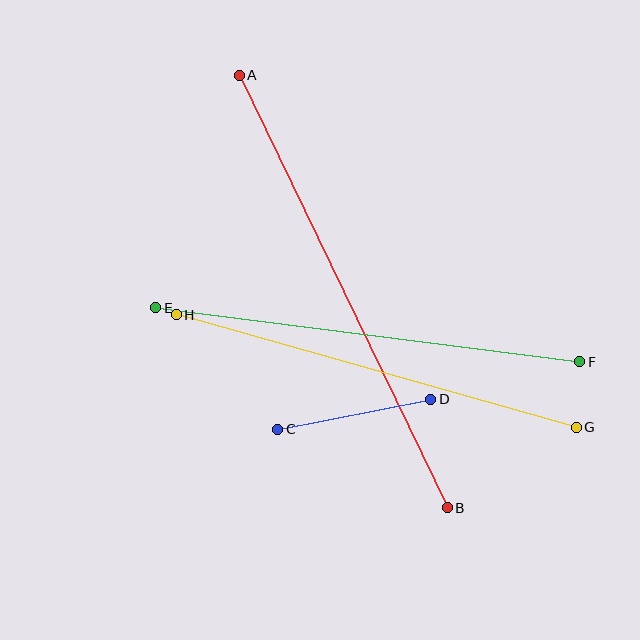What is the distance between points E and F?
The distance is approximately 427 pixels.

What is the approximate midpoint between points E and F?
The midpoint is at approximately (368, 335) pixels.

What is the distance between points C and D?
The distance is approximately 156 pixels.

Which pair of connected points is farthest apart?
Points A and B are farthest apart.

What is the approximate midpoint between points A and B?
The midpoint is at approximately (343, 292) pixels.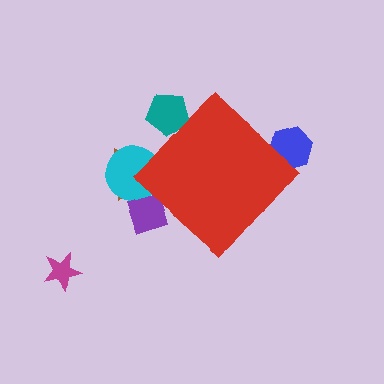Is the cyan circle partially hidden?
Yes, the cyan circle is partially hidden behind the red diamond.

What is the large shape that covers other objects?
A red diamond.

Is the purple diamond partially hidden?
Yes, the purple diamond is partially hidden behind the red diamond.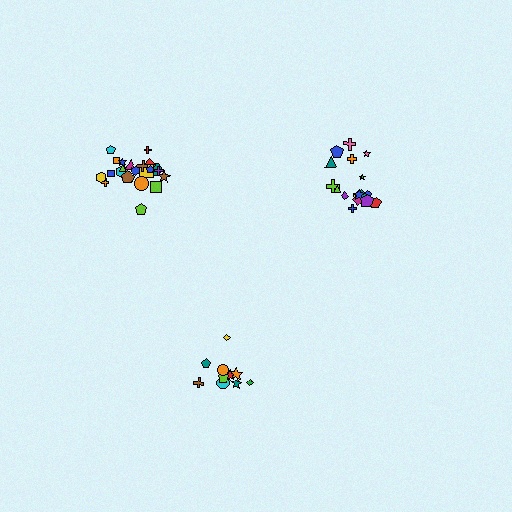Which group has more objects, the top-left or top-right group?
The top-left group.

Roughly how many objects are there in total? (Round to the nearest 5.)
Roughly 50 objects in total.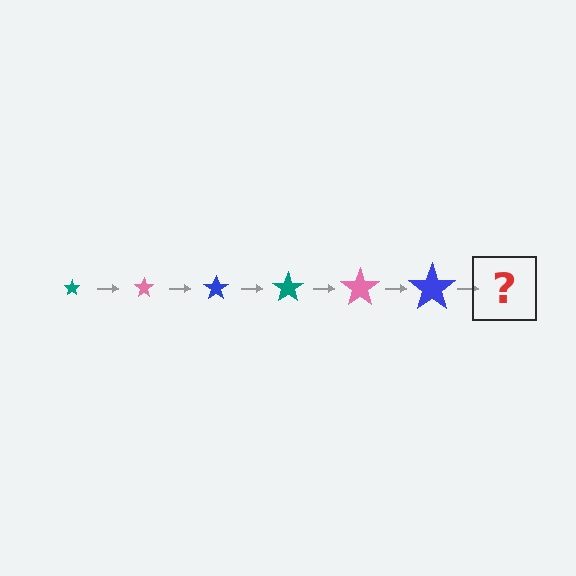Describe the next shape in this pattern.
It should be a teal star, larger than the previous one.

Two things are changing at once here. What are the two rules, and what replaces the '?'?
The two rules are that the star grows larger each step and the color cycles through teal, pink, and blue. The '?' should be a teal star, larger than the previous one.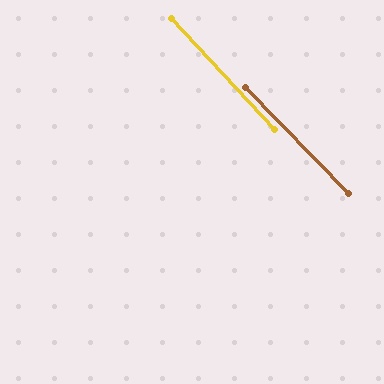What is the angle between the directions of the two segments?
Approximately 1 degree.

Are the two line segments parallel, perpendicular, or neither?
Parallel — their directions differ by only 1.2°.